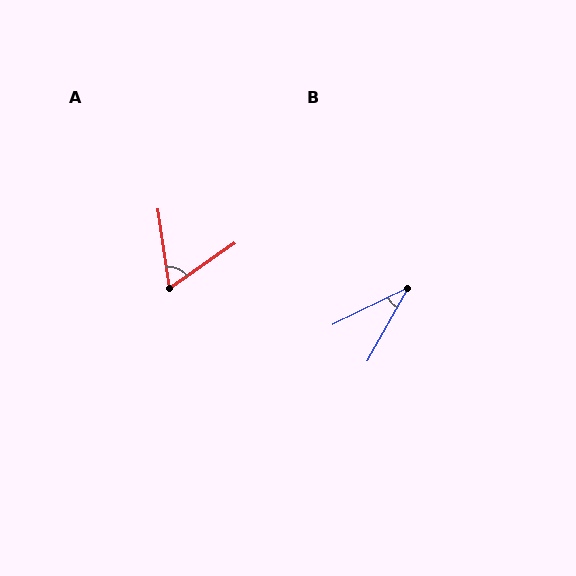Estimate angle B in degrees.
Approximately 34 degrees.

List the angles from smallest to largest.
B (34°), A (64°).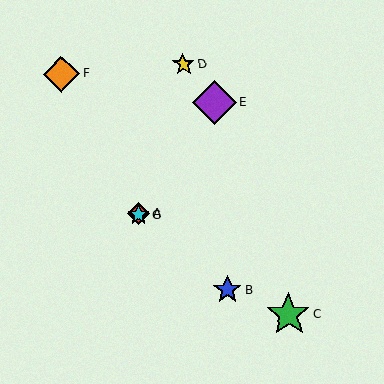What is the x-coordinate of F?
Object F is at x≈61.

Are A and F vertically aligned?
No, A is at x≈139 and F is at x≈61.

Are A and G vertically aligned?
Yes, both are at x≈139.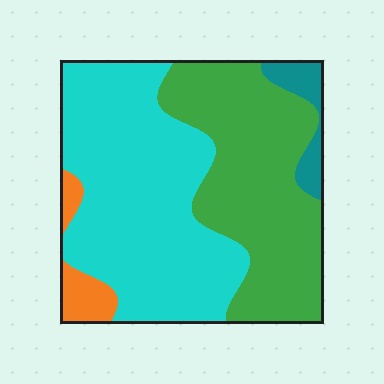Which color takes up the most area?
Cyan, at roughly 50%.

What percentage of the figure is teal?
Teal covers 5% of the figure.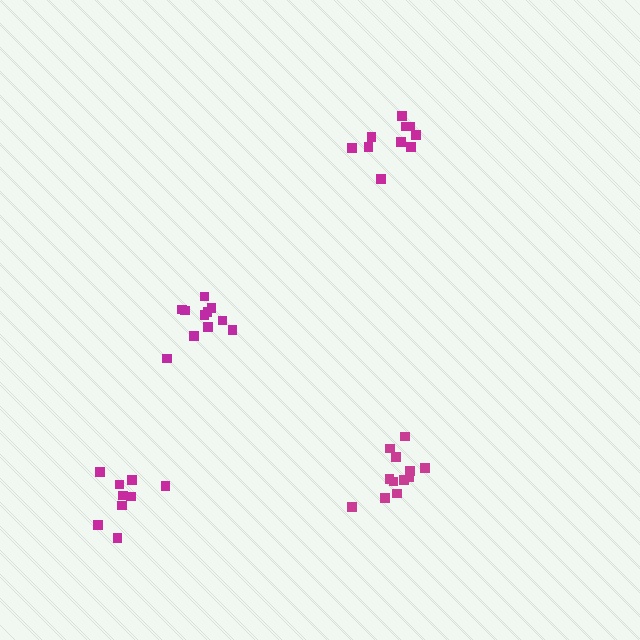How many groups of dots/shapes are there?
There are 4 groups.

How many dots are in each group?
Group 1: 10 dots, Group 2: 11 dots, Group 3: 12 dots, Group 4: 9 dots (42 total).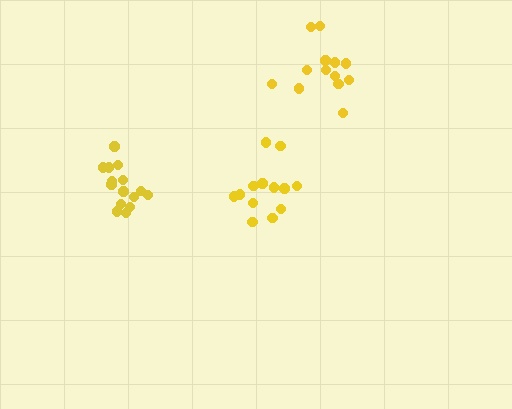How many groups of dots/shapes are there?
There are 3 groups.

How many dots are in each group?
Group 1: 13 dots, Group 2: 13 dots, Group 3: 15 dots (41 total).